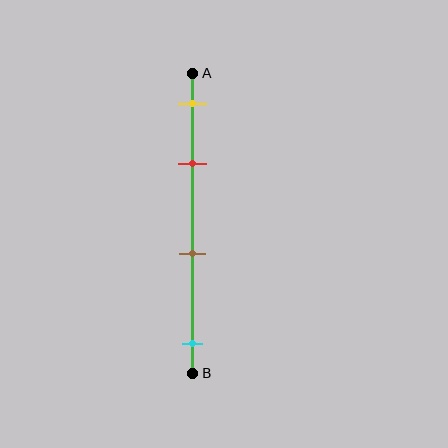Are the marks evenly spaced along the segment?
No, the marks are not evenly spaced.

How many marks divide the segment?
There are 4 marks dividing the segment.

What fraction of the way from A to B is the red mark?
The red mark is approximately 30% (0.3) of the way from A to B.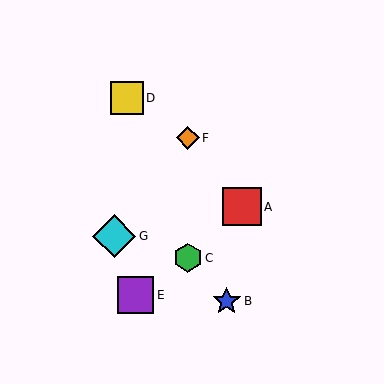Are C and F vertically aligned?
Yes, both are at x≈188.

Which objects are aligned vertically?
Objects C, F are aligned vertically.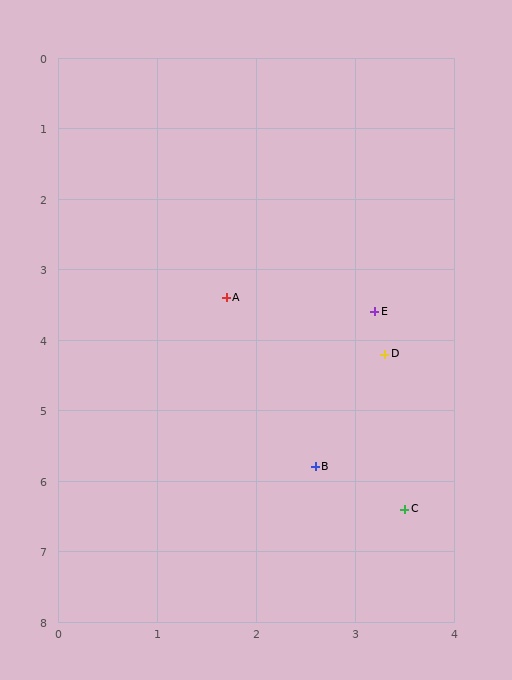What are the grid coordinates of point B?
Point B is at approximately (2.6, 5.8).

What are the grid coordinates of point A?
Point A is at approximately (1.7, 3.4).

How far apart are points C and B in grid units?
Points C and B are about 1.1 grid units apart.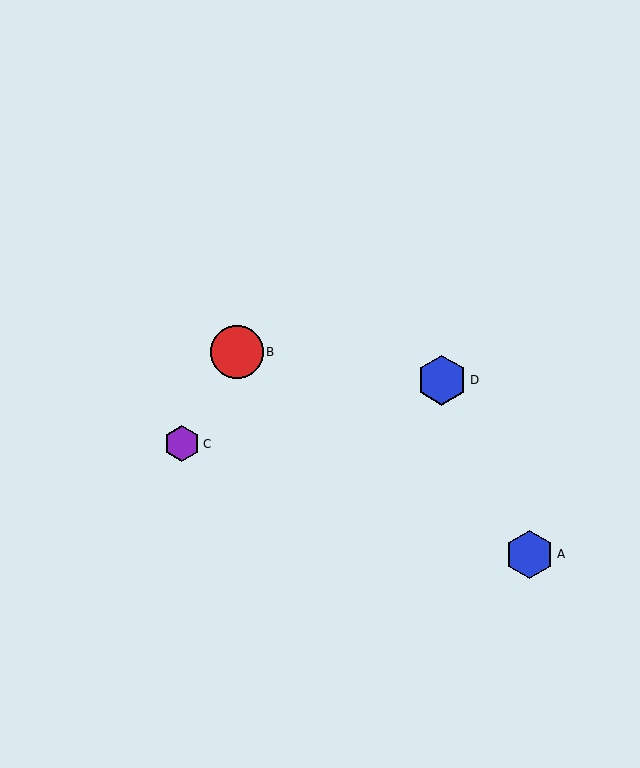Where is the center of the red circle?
The center of the red circle is at (237, 352).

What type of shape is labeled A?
Shape A is a blue hexagon.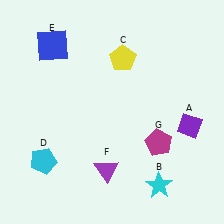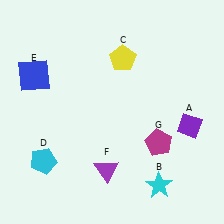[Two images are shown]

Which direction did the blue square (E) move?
The blue square (E) moved down.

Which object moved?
The blue square (E) moved down.